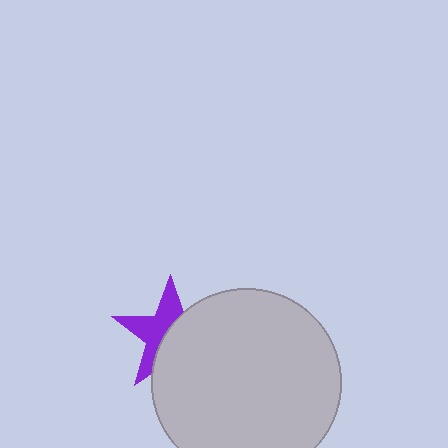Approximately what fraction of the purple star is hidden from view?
Roughly 52% of the purple star is hidden behind the light gray circle.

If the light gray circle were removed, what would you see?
You would see the complete purple star.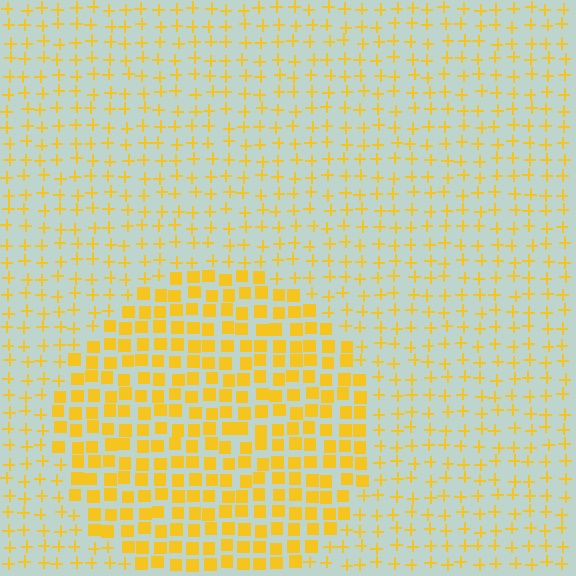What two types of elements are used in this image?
The image uses squares inside the circle region and plus signs outside it.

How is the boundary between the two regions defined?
The boundary is defined by a change in element shape: squares inside vs. plus signs outside. All elements share the same color and spacing.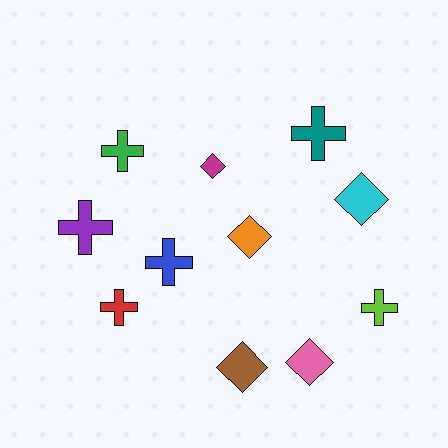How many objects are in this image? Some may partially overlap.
There are 11 objects.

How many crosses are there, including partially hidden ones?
There are 6 crosses.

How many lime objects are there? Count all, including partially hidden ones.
There is 1 lime object.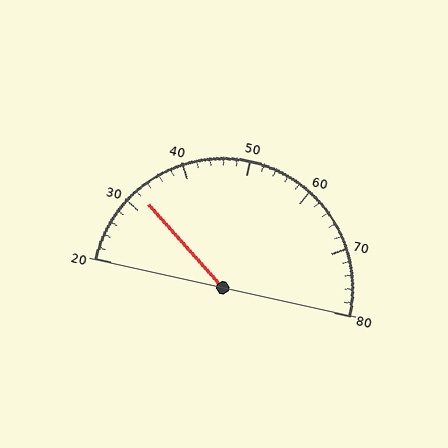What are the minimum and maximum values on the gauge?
The gauge ranges from 20 to 80.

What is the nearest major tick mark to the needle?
The nearest major tick mark is 30.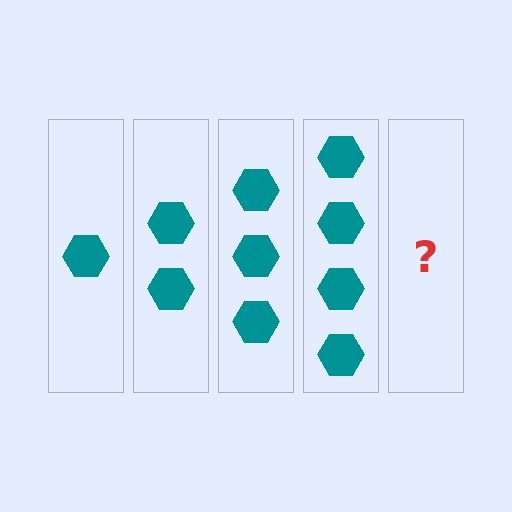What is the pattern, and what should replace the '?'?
The pattern is that each step adds one more hexagon. The '?' should be 5 hexagons.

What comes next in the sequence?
The next element should be 5 hexagons.